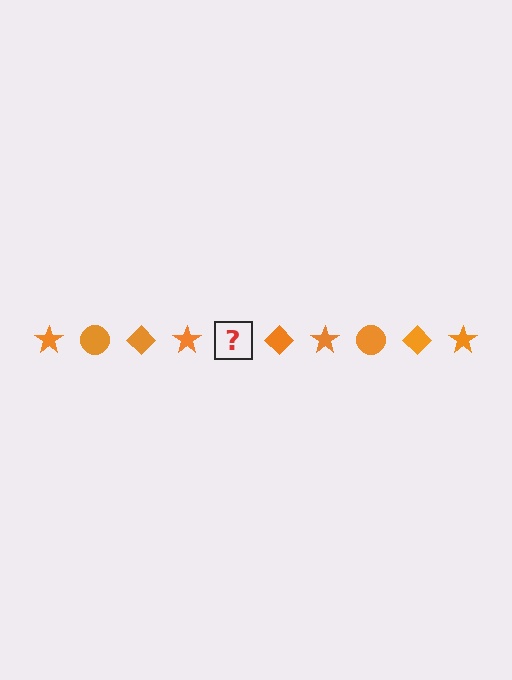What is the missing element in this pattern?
The missing element is an orange circle.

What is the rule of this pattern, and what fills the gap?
The rule is that the pattern cycles through star, circle, diamond shapes in orange. The gap should be filled with an orange circle.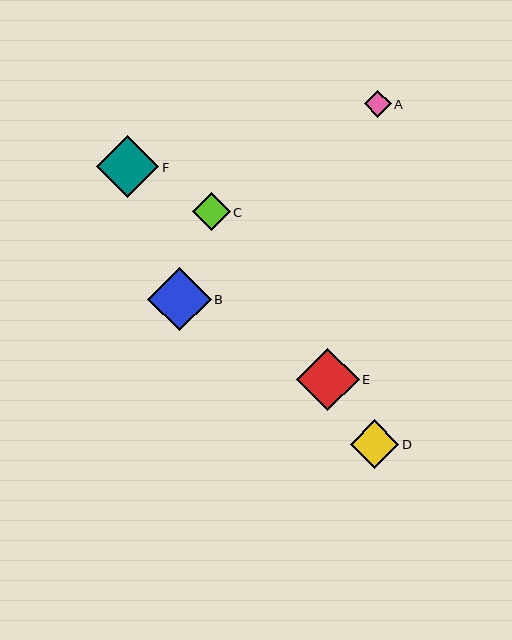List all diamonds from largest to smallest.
From largest to smallest: B, E, F, D, C, A.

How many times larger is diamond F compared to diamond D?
Diamond F is approximately 1.3 times the size of diamond D.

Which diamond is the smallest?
Diamond A is the smallest with a size of approximately 27 pixels.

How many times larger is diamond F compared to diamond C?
Diamond F is approximately 1.6 times the size of diamond C.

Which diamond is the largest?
Diamond B is the largest with a size of approximately 64 pixels.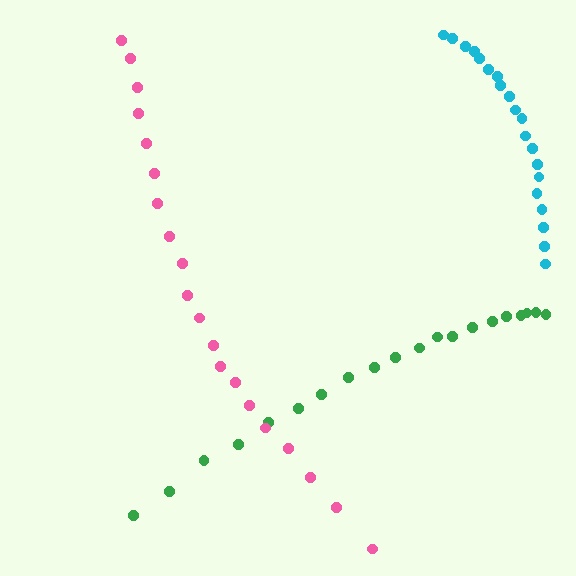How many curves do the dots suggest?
There are 3 distinct paths.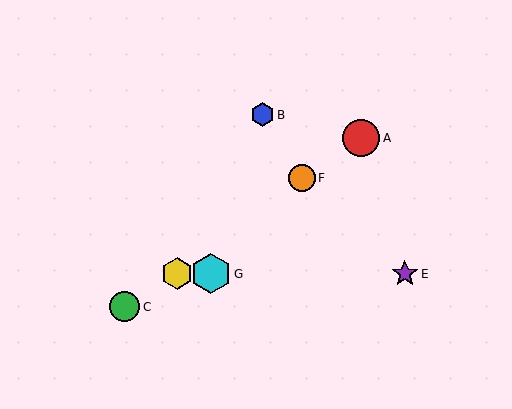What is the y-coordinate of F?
Object F is at y≈178.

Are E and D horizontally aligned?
Yes, both are at y≈274.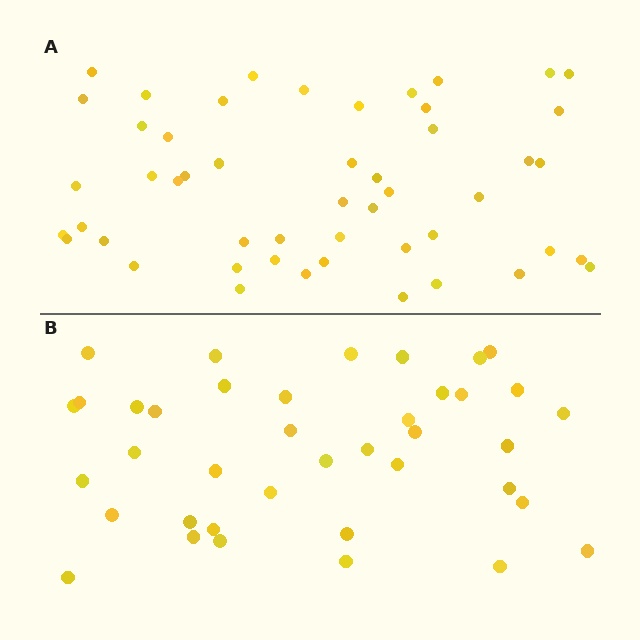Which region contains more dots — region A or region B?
Region A (the top region) has more dots.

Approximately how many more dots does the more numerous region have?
Region A has roughly 12 or so more dots than region B.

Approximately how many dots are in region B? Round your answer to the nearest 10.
About 40 dots. (The exact count is 39, which rounds to 40.)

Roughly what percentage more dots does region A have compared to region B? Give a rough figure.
About 30% more.